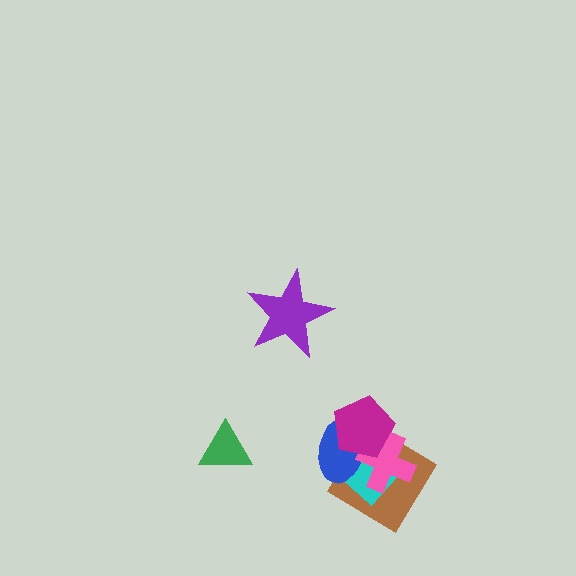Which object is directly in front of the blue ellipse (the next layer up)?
The pink cross is directly in front of the blue ellipse.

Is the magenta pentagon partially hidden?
No, no other shape covers it.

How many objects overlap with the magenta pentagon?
4 objects overlap with the magenta pentagon.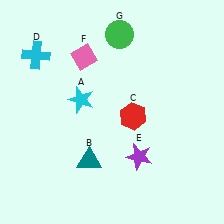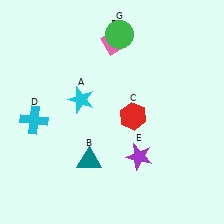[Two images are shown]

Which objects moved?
The objects that moved are: the cyan cross (D), the pink diamond (F).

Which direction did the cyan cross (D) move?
The cyan cross (D) moved down.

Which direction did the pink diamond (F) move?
The pink diamond (F) moved right.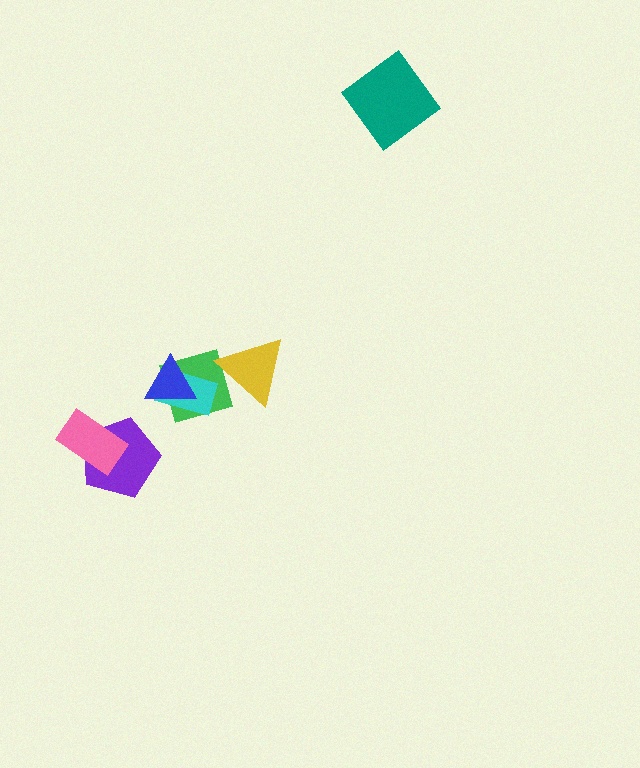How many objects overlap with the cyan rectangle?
2 objects overlap with the cyan rectangle.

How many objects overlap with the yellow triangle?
1 object overlaps with the yellow triangle.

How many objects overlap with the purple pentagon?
1 object overlaps with the purple pentagon.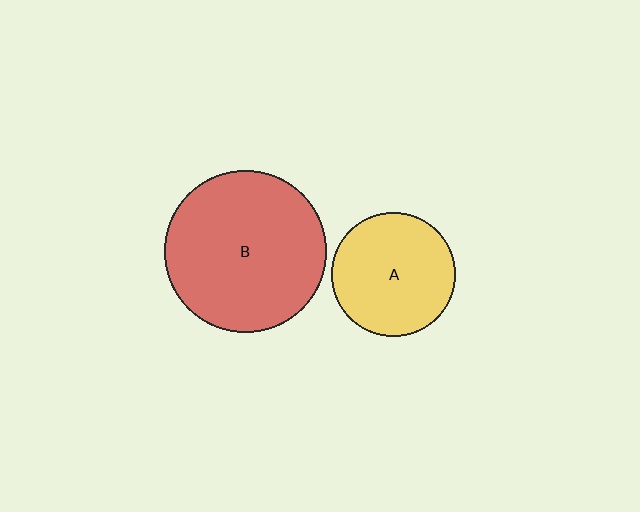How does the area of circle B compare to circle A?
Approximately 1.7 times.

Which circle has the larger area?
Circle B (red).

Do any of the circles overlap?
No, none of the circles overlap.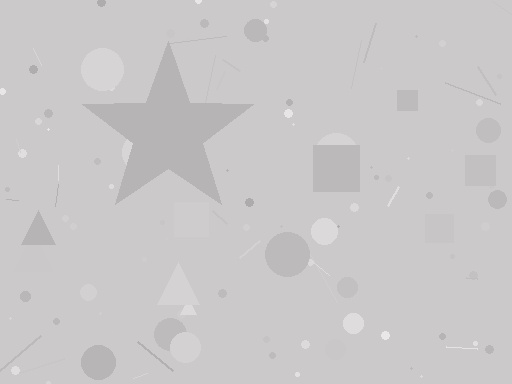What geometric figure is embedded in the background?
A star is embedded in the background.